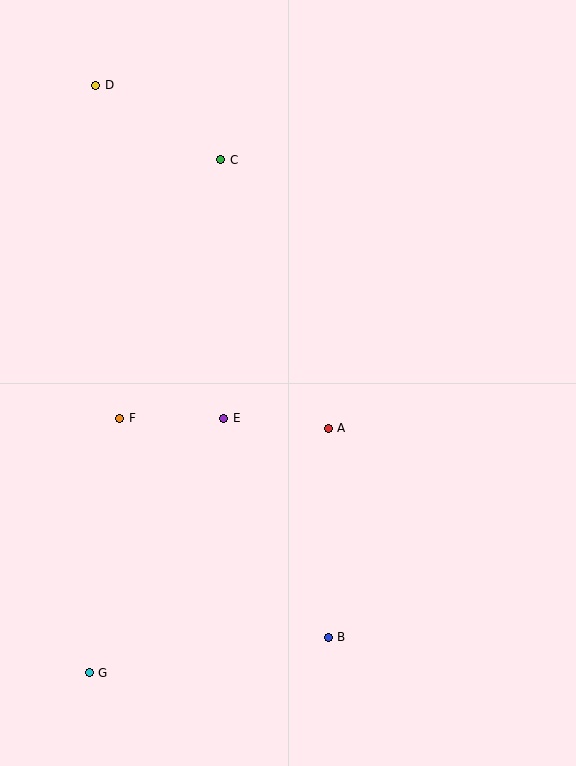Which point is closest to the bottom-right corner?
Point B is closest to the bottom-right corner.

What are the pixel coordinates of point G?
Point G is at (89, 673).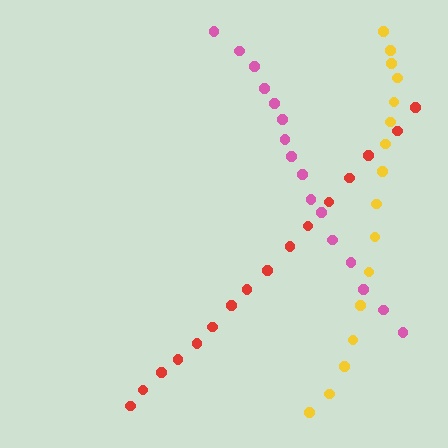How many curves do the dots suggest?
There are 3 distinct paths.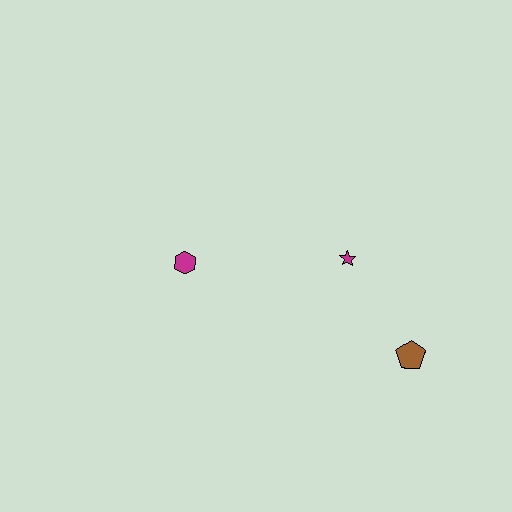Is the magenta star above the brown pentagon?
Yes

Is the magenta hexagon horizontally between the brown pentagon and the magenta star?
No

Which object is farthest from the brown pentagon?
The magenta hexagon is farthest from the brown pentagon.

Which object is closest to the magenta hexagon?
The magenta star is closest to the magenta hexagon.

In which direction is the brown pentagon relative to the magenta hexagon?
The brown pentagon is to the right of the magenta hexagon.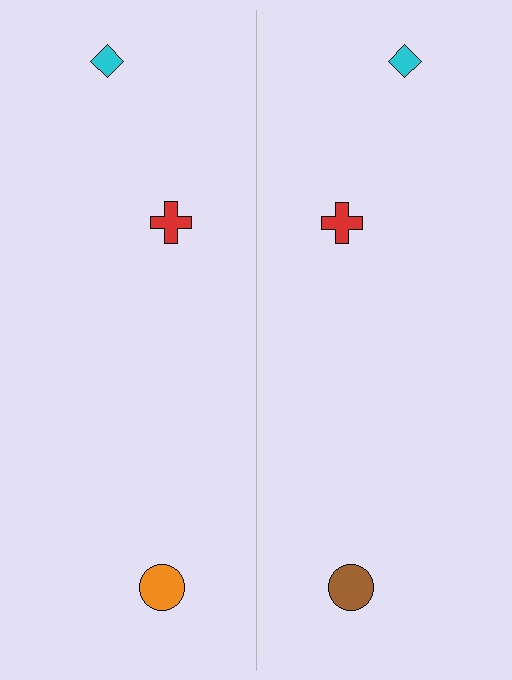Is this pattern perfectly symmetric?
No, the pattern is not perfectly symmetric. The brown circle on the right side breaks the symmetry — its mirror counterpart is orange.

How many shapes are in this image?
There are 6 shapes in this image.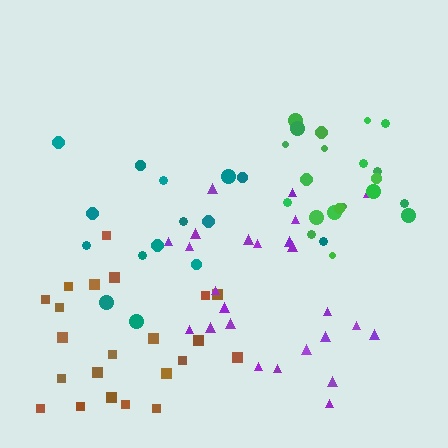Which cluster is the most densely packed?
Green.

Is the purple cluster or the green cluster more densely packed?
Green.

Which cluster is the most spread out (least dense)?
Teal.